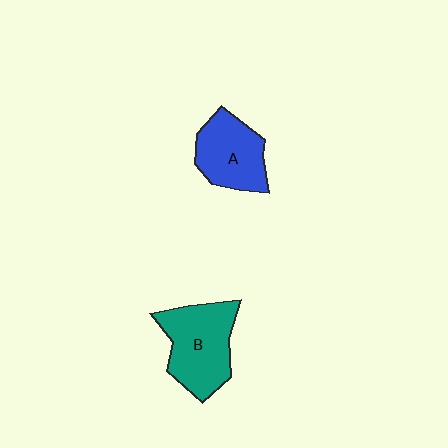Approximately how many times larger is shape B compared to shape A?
Approximately 1.3 times.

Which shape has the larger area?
Shape B (teal).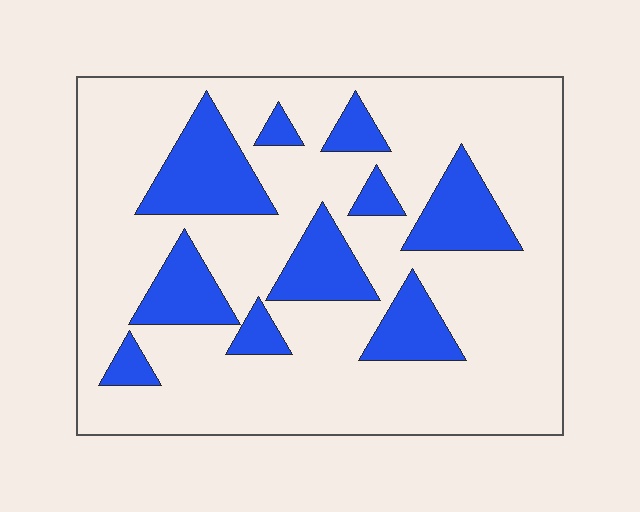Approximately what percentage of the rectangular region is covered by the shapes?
Approximately 25%.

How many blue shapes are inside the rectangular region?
10.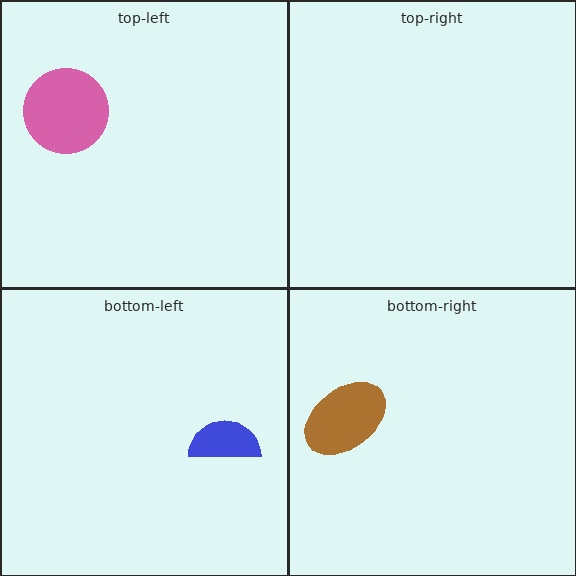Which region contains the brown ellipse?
The bottom-right region.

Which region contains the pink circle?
The top-left region.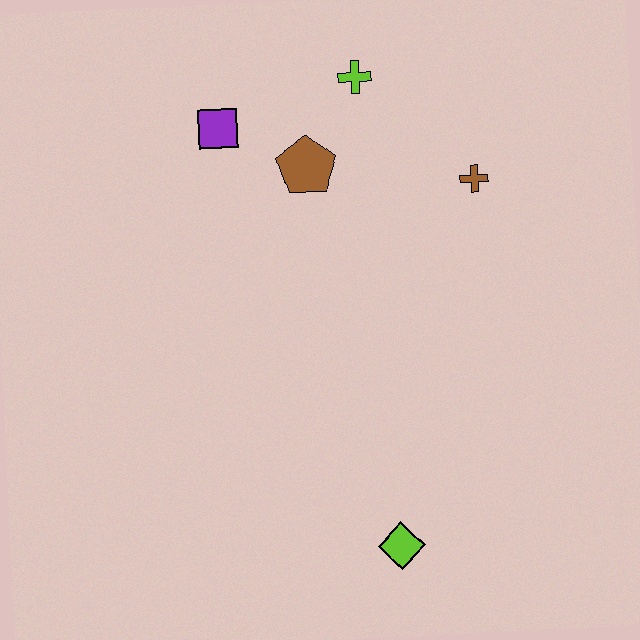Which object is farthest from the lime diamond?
The lime cross is farthest from the lime diamond.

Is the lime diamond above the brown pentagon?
No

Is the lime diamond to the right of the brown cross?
No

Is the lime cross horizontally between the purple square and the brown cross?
Yes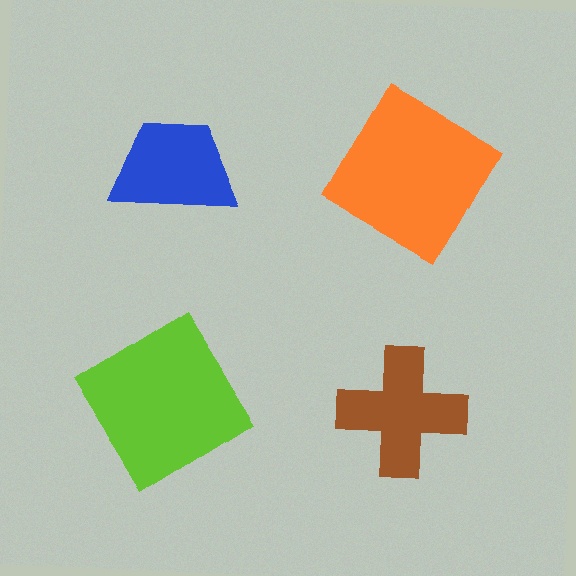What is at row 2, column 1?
A lime diamond.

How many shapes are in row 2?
2 shapes.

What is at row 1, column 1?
A blue trapezoid.